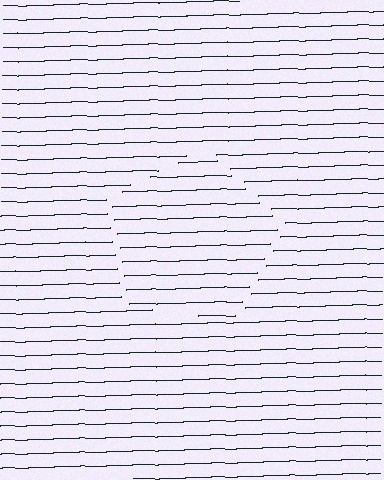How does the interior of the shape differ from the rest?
The interior of the shape contains the same grating, shifted by half a period — the contour is defined by the phase discontinuity where line-ends from the inner and outer gratings abut.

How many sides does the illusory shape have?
5 sides — the line-ends trace a pentagon.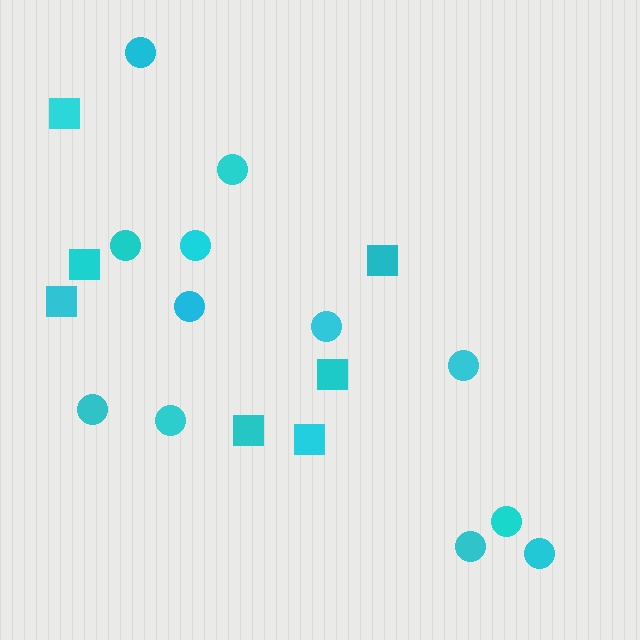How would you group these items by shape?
There are 2 groups: one group of circles (12) and one group of squares (7).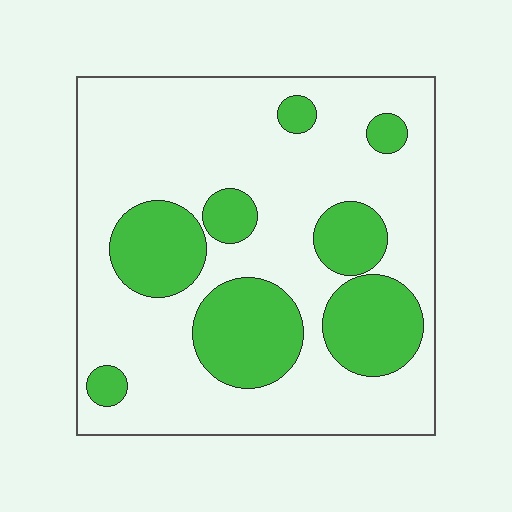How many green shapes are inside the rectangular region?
8.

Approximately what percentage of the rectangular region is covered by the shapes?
Approximately 30%.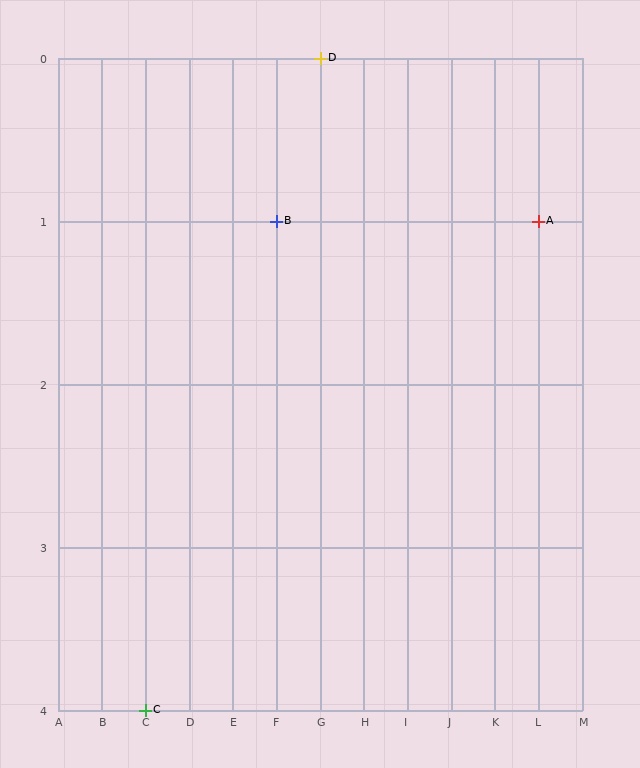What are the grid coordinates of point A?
Point A is at grid coordinates (L, 1).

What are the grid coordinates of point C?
Point C is at grid coordinates (C, 4).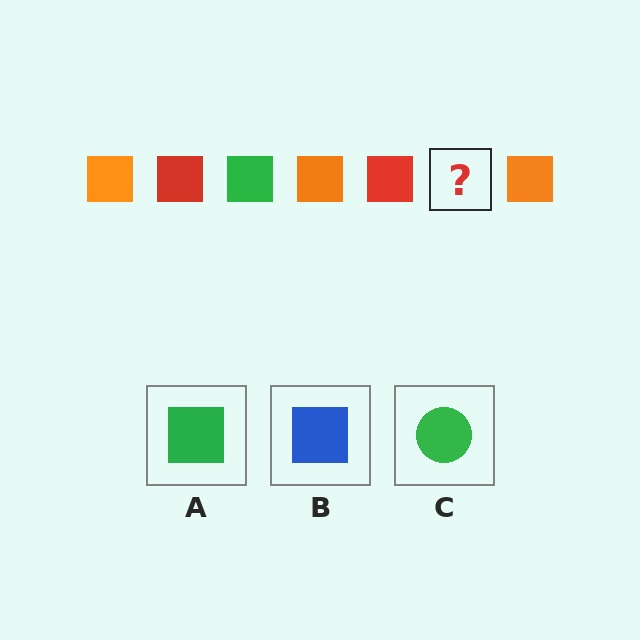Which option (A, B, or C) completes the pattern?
A.